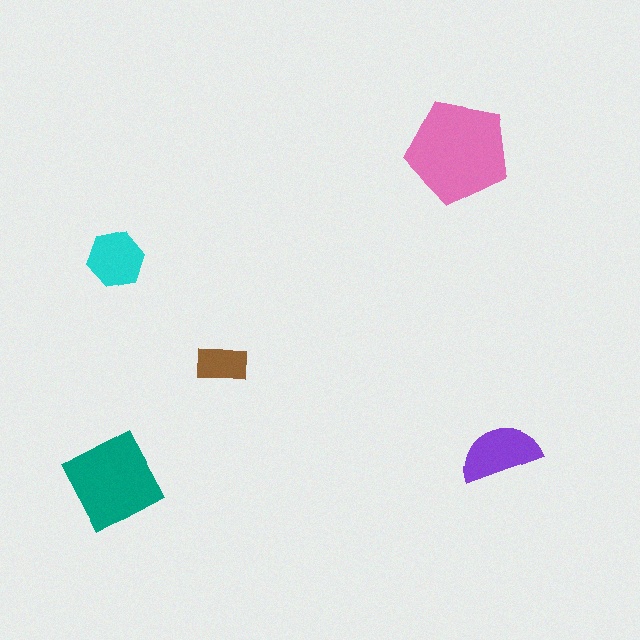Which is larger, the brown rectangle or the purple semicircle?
The purple semicircle.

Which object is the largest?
The pink pentagon.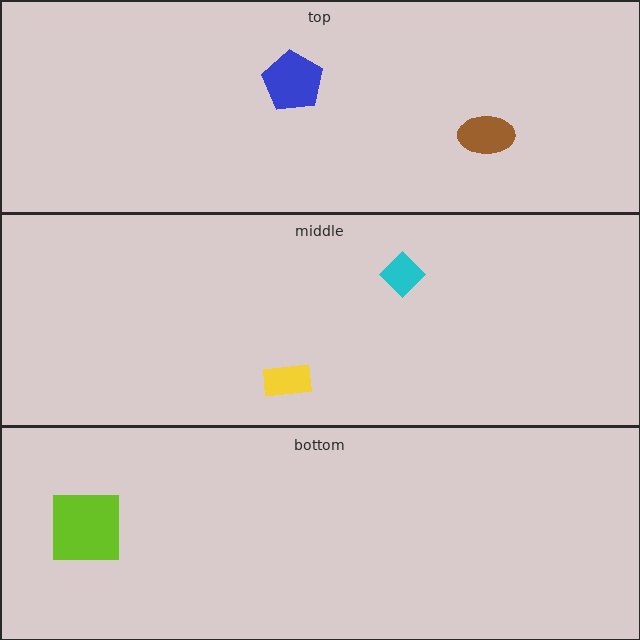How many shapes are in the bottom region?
1.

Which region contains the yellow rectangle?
The middle region.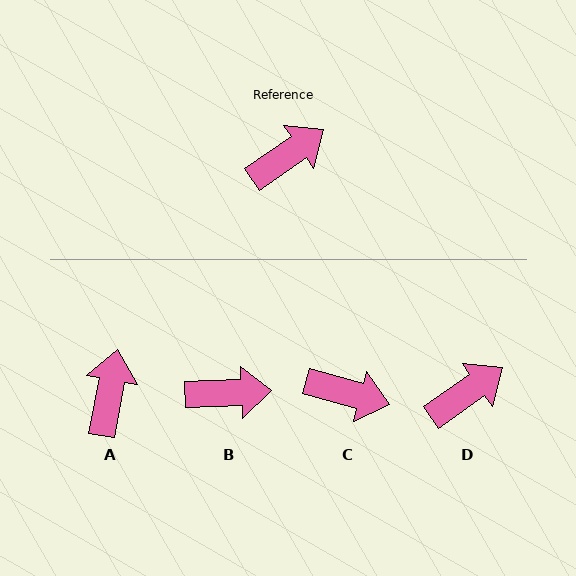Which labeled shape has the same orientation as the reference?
D.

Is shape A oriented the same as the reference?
No, it is off by about 45 degrees.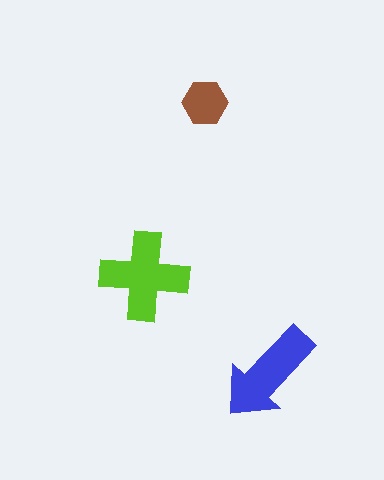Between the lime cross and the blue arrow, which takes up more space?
The lime cross.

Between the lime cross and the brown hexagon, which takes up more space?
The lime cross.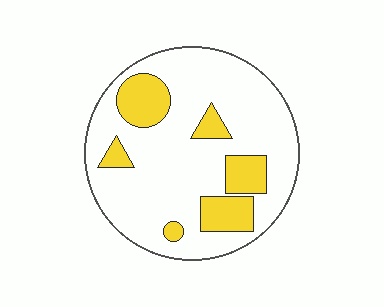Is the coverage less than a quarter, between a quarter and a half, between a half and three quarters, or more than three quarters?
Less than a quarter.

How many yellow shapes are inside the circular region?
6.